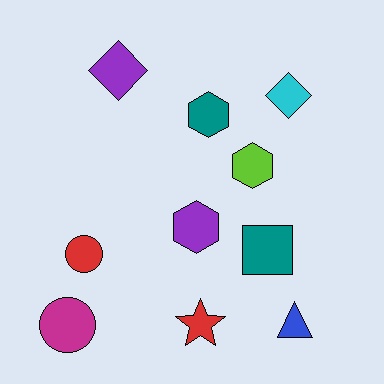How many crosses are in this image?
There are no crosses.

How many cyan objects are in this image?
There is 1 cyan object.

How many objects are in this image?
There are 10 objects.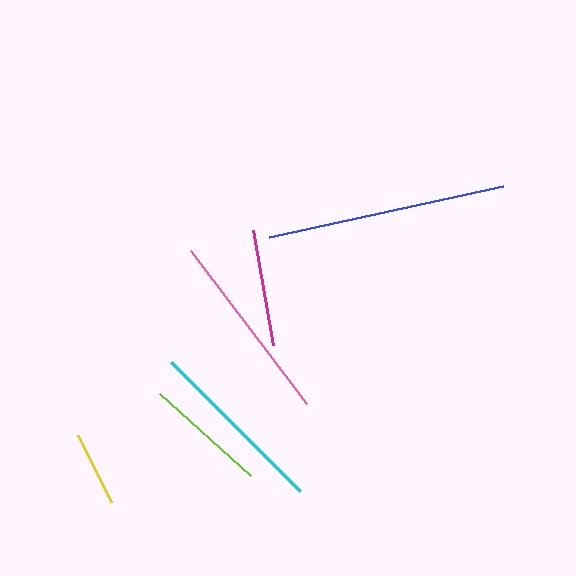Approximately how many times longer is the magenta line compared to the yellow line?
The magenta line is approximately 1.6 times the length of the yellow line.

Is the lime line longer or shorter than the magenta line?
The lime line is longer than the magenta line.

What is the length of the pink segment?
The pink segment is approximately 192 pixels long.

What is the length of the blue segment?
The blue segment is approximately 240 pixels long.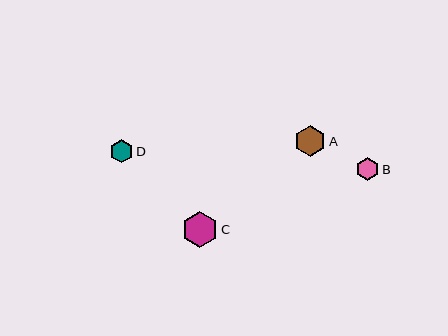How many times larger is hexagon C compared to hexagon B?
Hexagon C is approximately 1.6 times the size of hexagon B.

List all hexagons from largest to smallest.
From largest to smallest: C, A, D, B.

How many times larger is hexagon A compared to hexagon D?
Hexagon A is approximately 1.3 times the size of hexagon D.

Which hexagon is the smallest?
Hexagon B is the smallest with a size of approximately 23 pixels.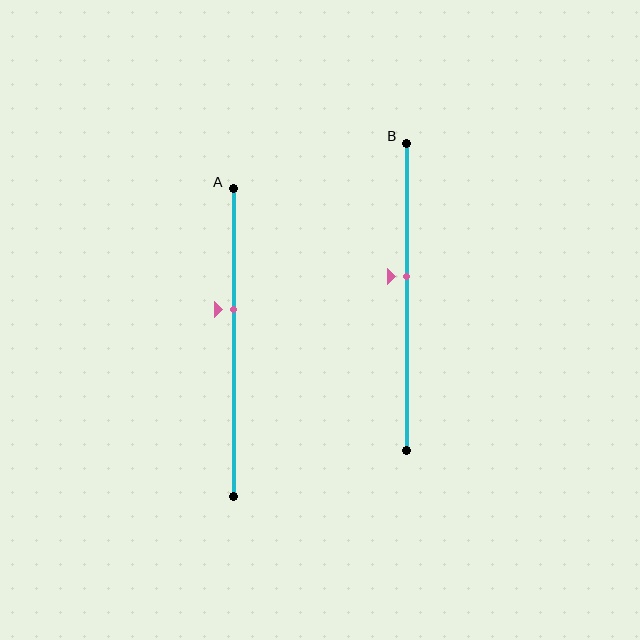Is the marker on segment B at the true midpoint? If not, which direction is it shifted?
No, the marker on segment B is shifted upward by about 7% of the segment length.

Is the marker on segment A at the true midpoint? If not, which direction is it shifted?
No, the marker on segment A is shifted upward by about 11% of the segment length.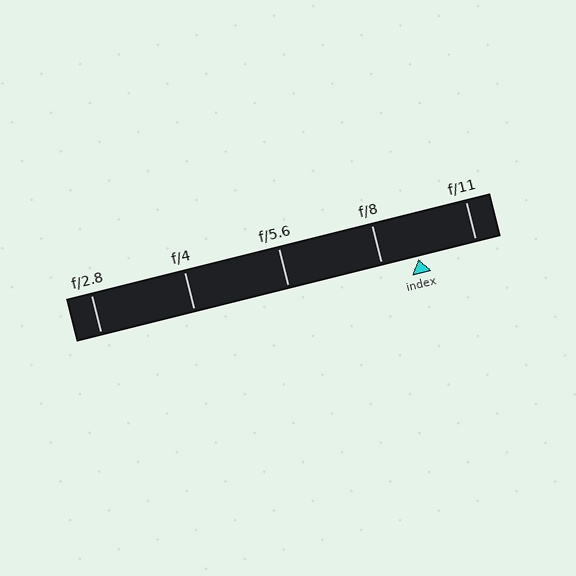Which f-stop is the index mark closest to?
The index mark is closest to f/8.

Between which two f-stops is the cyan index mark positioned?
The index mark is between f/8 and f/11.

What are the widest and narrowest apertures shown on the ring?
The widest aperture shown is f/2.8 and the narrowest is f/11.